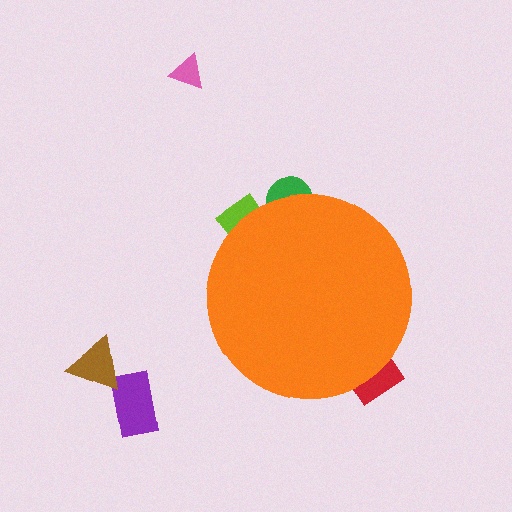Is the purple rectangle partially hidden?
No, the purple rectangle is fully visible.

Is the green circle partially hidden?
Yes, the green circle is partially hidden behind the orange circle.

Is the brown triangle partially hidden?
No, the brown triangle is fully visible.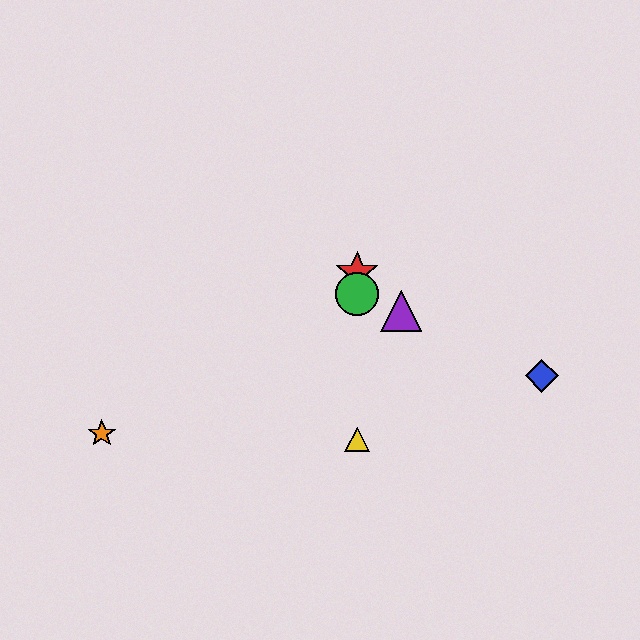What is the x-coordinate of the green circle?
The green circle is at x≈357.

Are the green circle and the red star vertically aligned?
Yes, both are at x≈357.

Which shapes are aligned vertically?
The red star, the green circle, the yellow triangle are aligned vertically.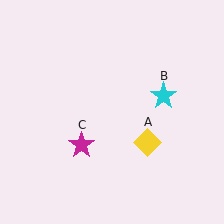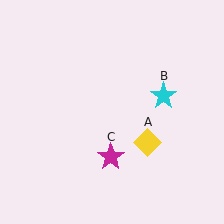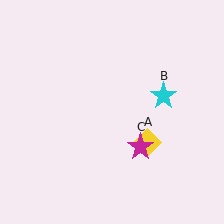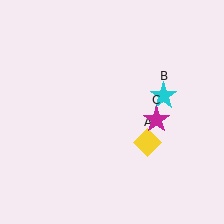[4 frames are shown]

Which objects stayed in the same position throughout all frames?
Yellow diamond (object A) and cyan star (object B) remained stationary.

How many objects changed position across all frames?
1 object changed position: magenta star (object C).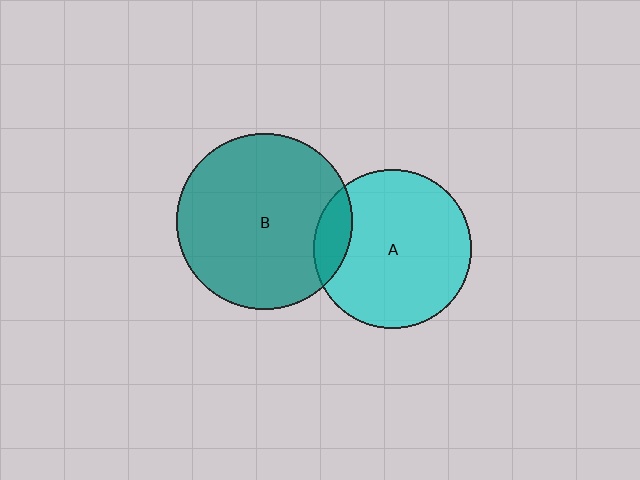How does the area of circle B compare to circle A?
Approximately 1.2 times.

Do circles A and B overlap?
Yes.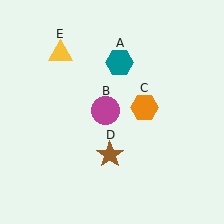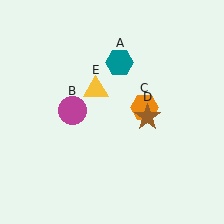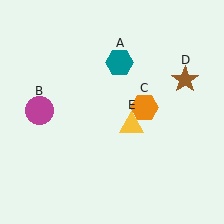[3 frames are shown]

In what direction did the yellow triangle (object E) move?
The yellow triangle (object E) moved down and to the right.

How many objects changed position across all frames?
3 objects changed position: magenta circle (object B), brown star (object D), yellow triangle (object E).